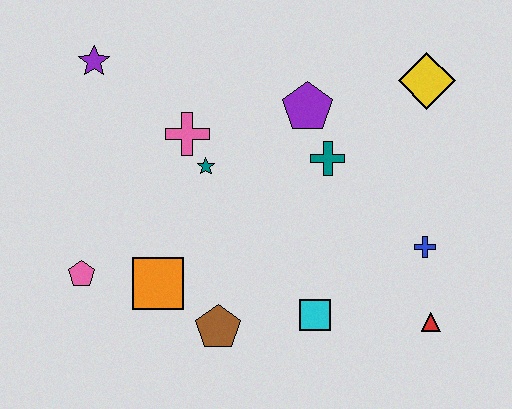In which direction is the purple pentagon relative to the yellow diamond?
The purple pentagon is to the left of the yellow diamond.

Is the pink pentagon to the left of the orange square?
Yes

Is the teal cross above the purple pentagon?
No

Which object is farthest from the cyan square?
The purple star is farthest from the cyan square.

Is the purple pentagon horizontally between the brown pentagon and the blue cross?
Yes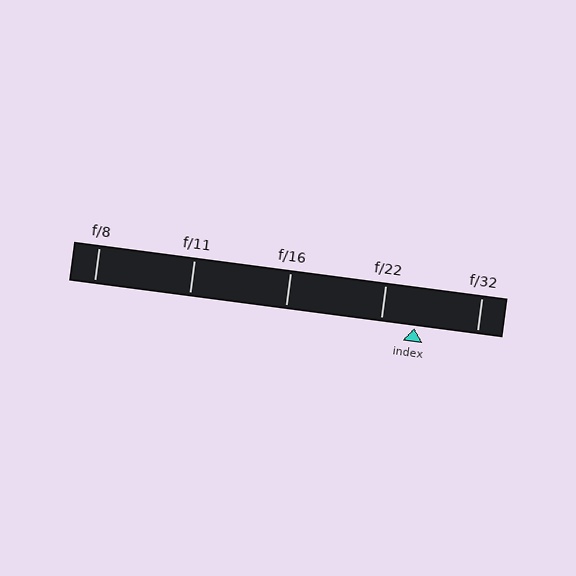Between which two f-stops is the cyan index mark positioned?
The index mark is between f/22 and f/32.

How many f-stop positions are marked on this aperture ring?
There are 5 f-stop positions marked.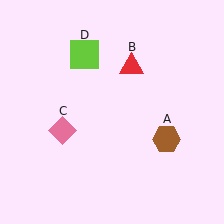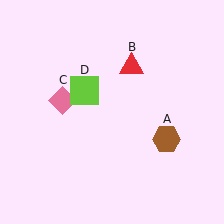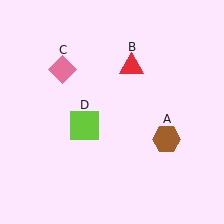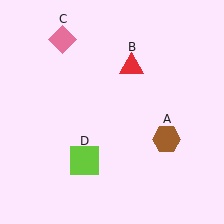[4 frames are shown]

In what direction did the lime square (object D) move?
The lime square (object D) moved down.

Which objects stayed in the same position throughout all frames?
Brown hexagon (object A) and red triangle (object B) remained stationary.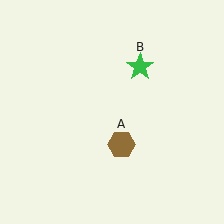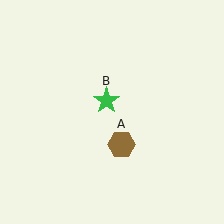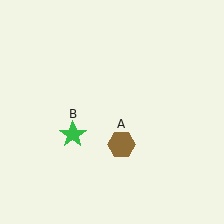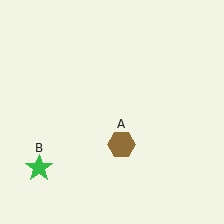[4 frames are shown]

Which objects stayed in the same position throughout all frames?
Brown hexagon (object A) remained stationary.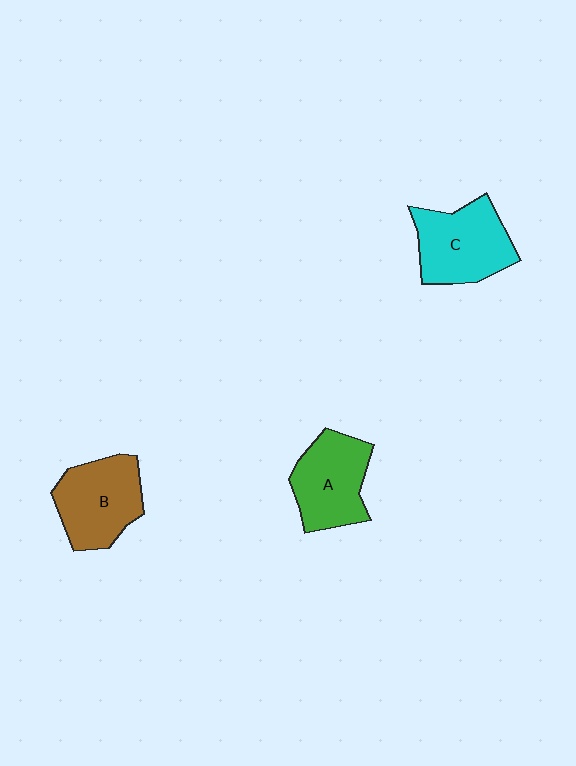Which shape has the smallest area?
Shape A (green).